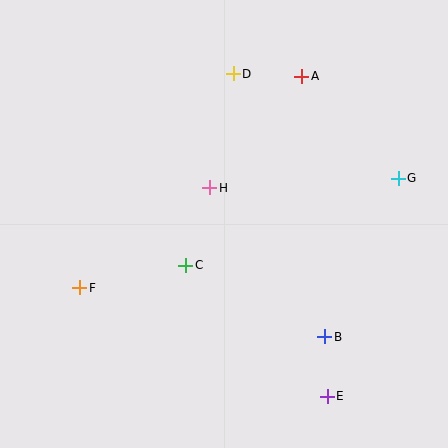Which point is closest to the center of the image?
Point H at (210, 188) is closest to the center.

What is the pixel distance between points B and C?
The distance between B and C is 157 pixels.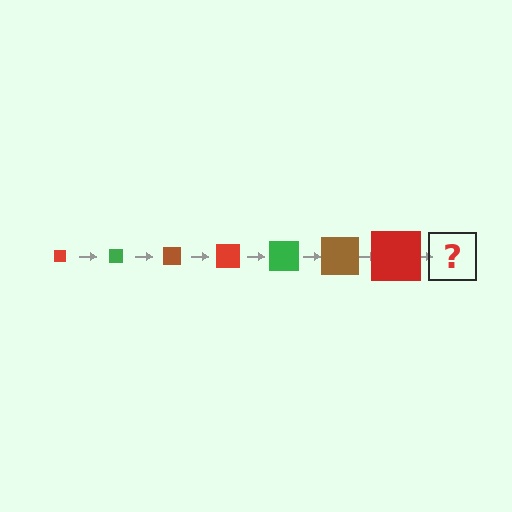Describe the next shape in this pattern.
It should be a green square, larger than the previous one.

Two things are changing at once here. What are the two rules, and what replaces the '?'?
The two rules are that the square grows larger each step and the color cycles through red, green, and brown. The '?' should be a green square, larger than the previous one.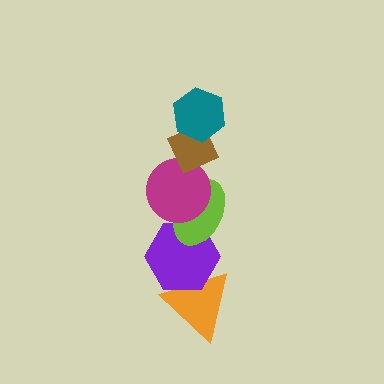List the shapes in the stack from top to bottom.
From top to bottom: the teal hexagon, the brown diamond, the magenta circle, the lime ellipse, the purple hexagon, the orange triangle.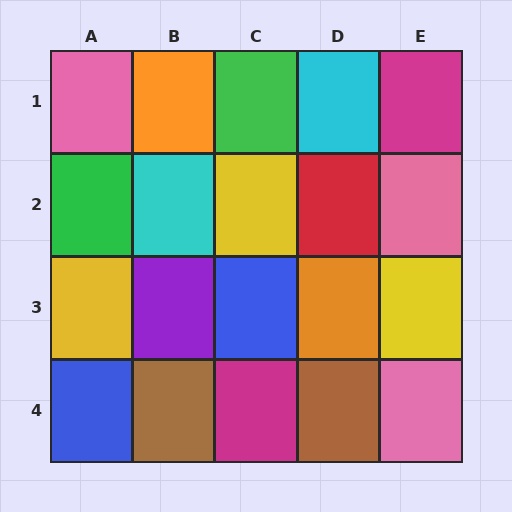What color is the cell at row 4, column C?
Magenta.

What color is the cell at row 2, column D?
Red.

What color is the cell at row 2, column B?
Cyan.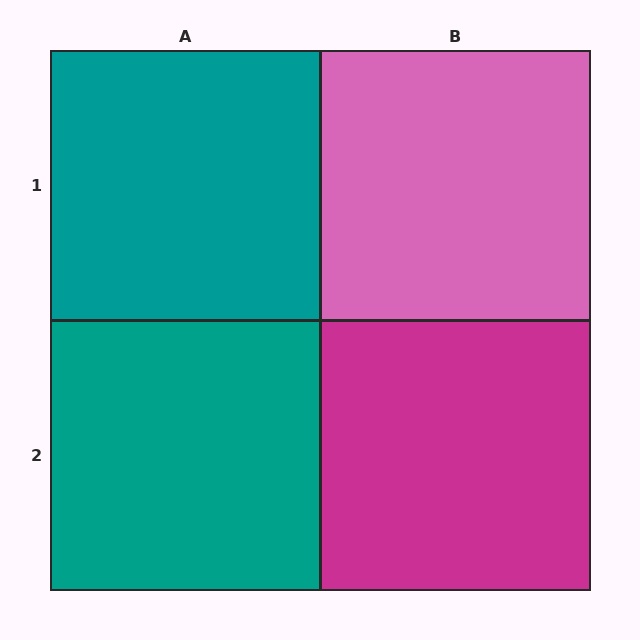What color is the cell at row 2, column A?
Teal.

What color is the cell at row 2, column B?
Magenta.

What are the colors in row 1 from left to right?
Teal, pink.